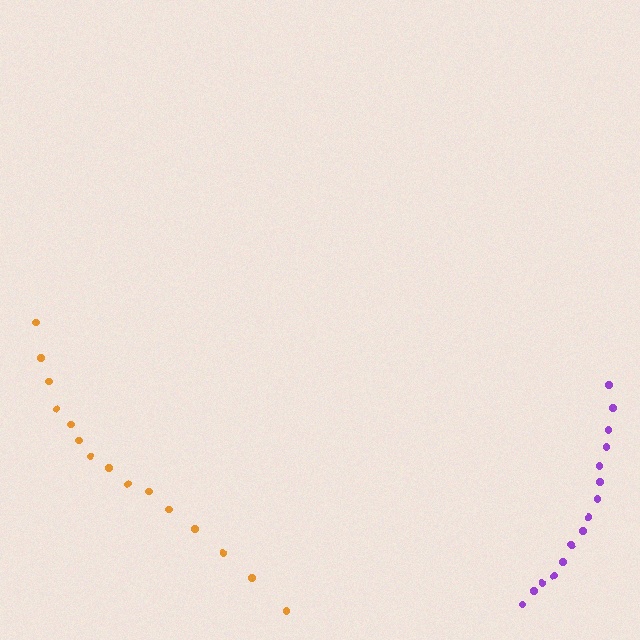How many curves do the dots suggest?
There are 2 distinct paths.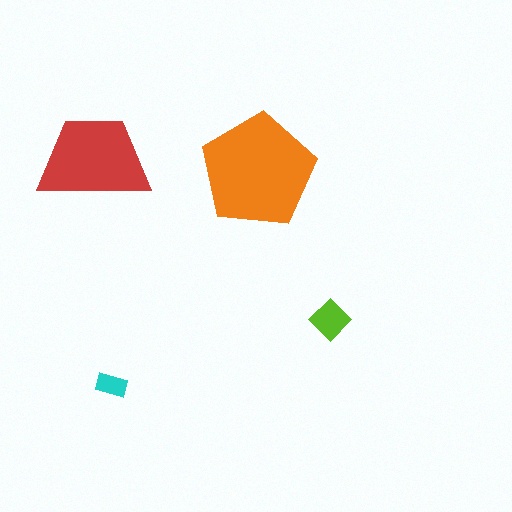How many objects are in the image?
There are 4 objects in the image.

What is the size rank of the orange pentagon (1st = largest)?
1st.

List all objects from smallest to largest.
The cyan rectangle, the lime diamond, the red trapezoid, the orange pentagon.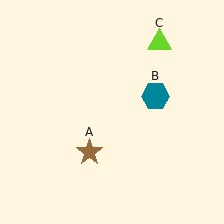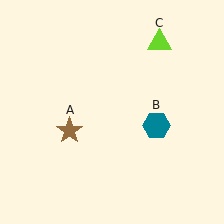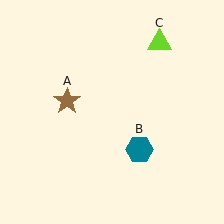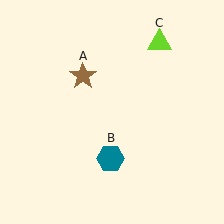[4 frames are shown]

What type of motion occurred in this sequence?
The brown star (object A), teal hexagon (object B) rotated clockwise around the center of the scene.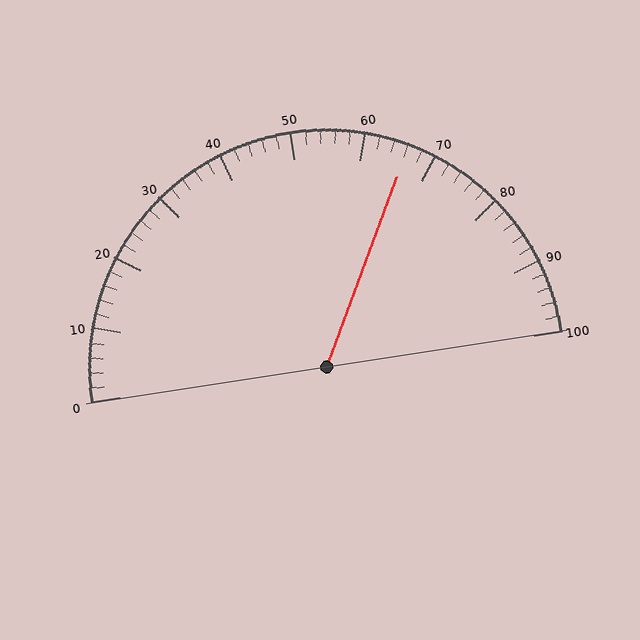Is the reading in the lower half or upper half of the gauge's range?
The reading is in the upper half of the range (0 to 100).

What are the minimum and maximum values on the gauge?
The gauge ranges from 0 to 100.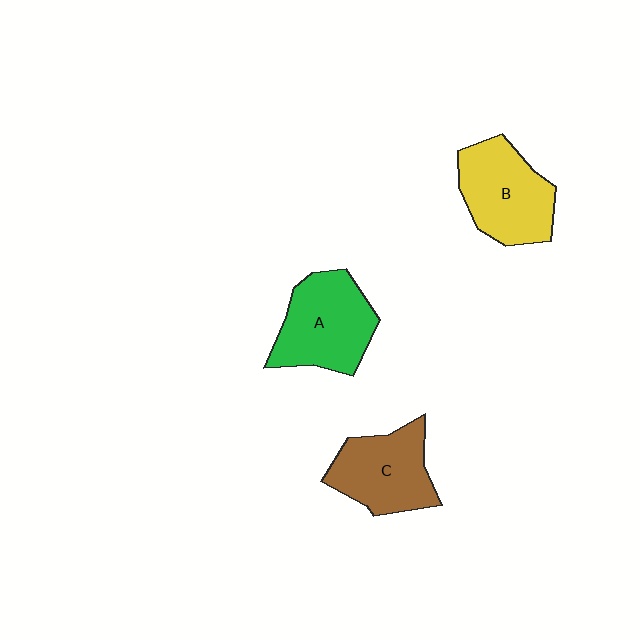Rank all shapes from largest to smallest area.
From largest to smallest: A (green), B (yellow), C (brown).